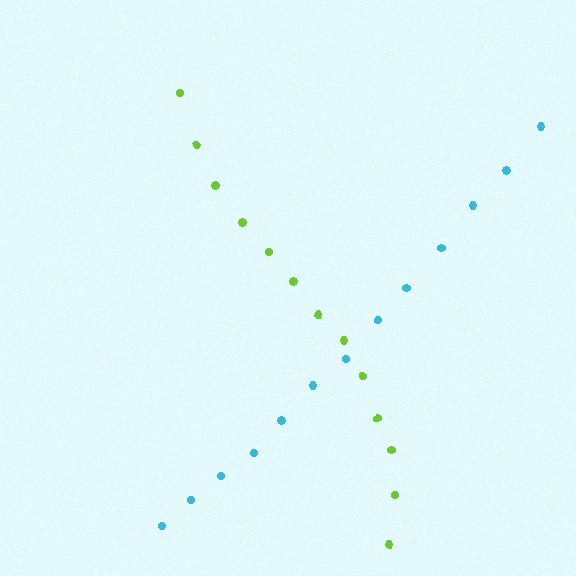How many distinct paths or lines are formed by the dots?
There are 2 distinct paths.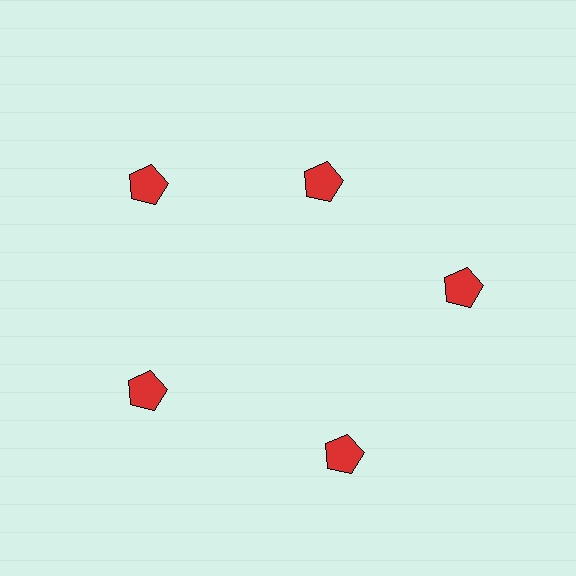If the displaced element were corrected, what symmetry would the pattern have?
It would have 5-fold rotational symmetry — the pattern would map onto itself every 72 degrees.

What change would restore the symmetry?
The symmetry would be restored by moving it outward, back onto the ring so that all 5 pentagons sit at equal angles and equal distance from the center.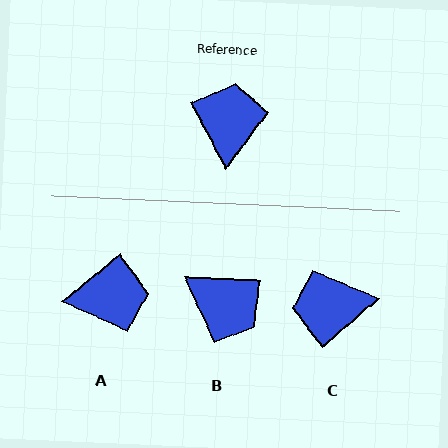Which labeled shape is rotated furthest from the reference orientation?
B, about 119 degrees away.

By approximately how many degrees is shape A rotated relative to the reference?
Approximately 78 degrees clockwise.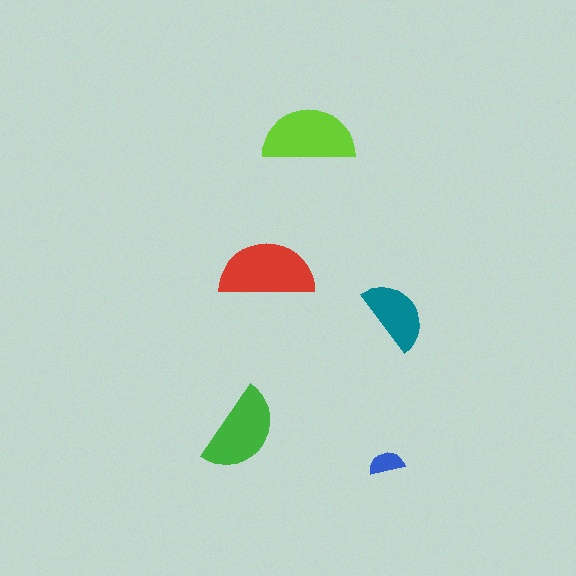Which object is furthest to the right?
The teal semicircle is rightmost.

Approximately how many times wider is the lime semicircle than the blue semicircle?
About 2.5 times wider.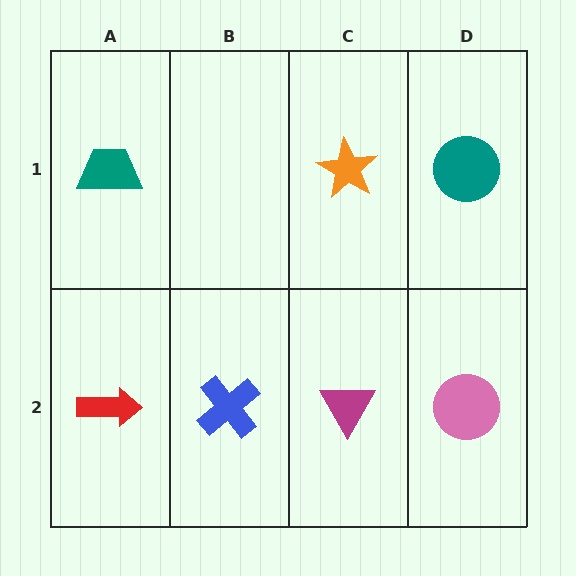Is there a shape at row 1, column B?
No, that cell is empty.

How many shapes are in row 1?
3 shapes.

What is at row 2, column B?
A blue cross.